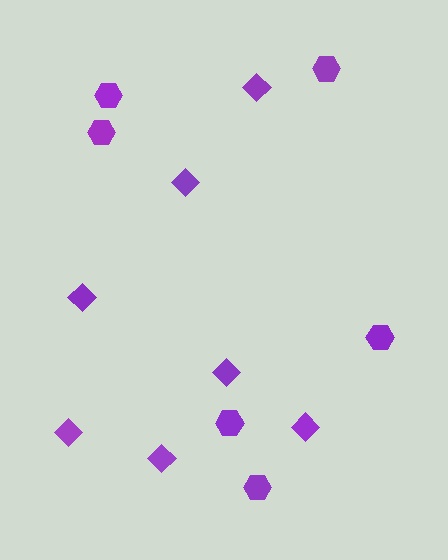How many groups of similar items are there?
There are 2 groups: one group of hexagons (6) and one group of diamonds (7).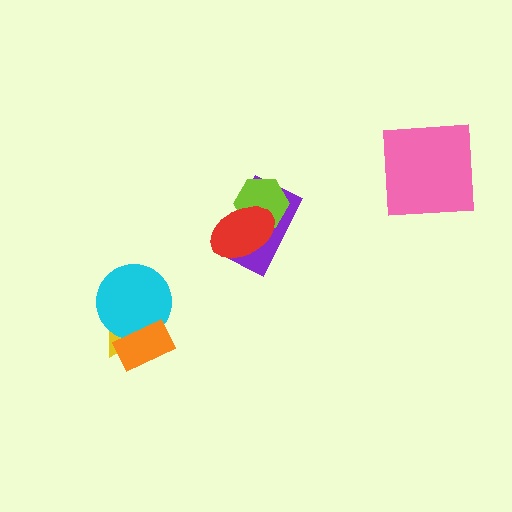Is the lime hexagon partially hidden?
Yes, it is partially covered by another shape.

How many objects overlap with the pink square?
0 objects overlap with the pink square.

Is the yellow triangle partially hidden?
Yes, it is partially covered by another shape.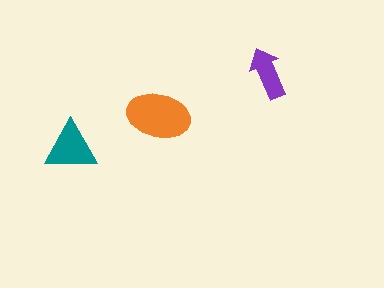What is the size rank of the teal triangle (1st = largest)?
2nd.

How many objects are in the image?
There are 3 objects in the image.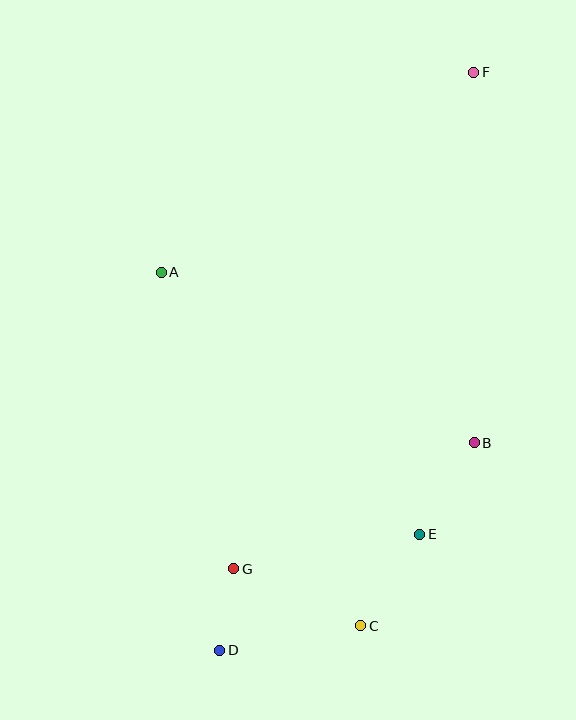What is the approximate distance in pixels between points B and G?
The distance between B and G is approximately 271 pixels.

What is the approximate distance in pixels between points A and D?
The distance between A and D is approximately 383 pixels.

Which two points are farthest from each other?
Points D and F are farthest from each other.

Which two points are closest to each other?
Points D and G are closest to each other.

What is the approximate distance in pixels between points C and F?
The distance between C and F is approximately 565 pixels.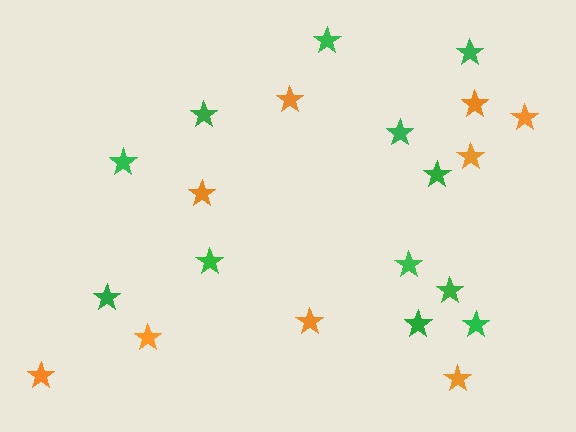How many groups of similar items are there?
There are 2 groups: one group of green stars (12) and one group of orange stars (9).